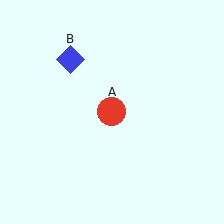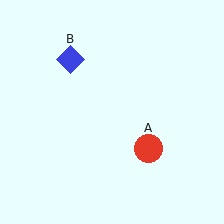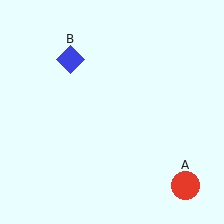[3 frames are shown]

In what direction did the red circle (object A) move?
The red circle (object A) moved down and to the right.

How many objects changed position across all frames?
1 object changed position: red circle (object A).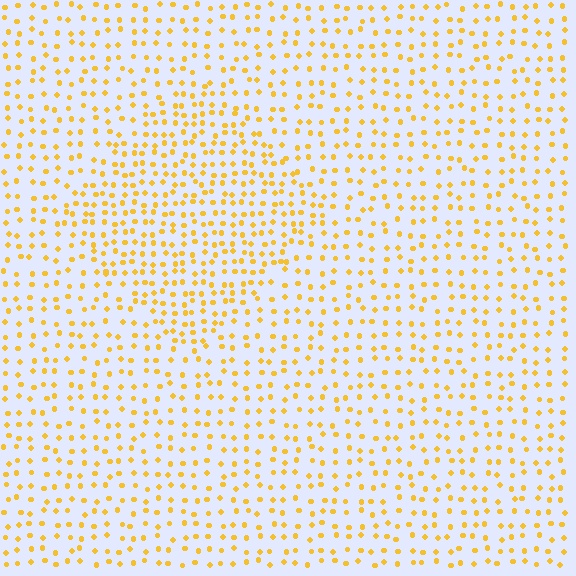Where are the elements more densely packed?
The elements are more densely packed inside the diamond boundary.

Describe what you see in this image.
The image contains small yellow elements arranged at two different densities. A diamond-shaped region is visible where the elements are more densely packed than the surrounding area.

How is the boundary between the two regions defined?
The boundary is defined by a change in element density (approximately 1.6x ratio). All elements are the same color, size, and shape.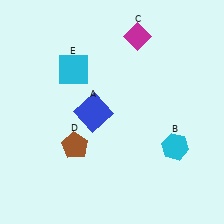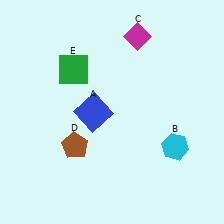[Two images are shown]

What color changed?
The square (E) changed from cyan in Image 1 to green in Image 2.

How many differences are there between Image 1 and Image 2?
There is 1 difference between the two images.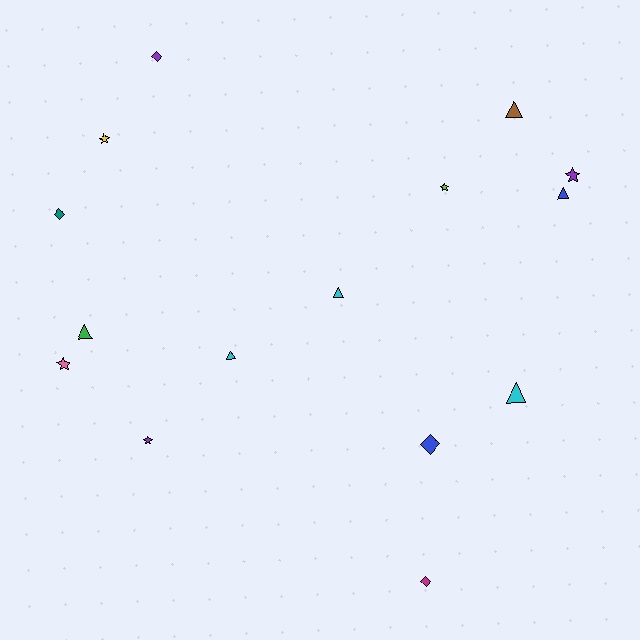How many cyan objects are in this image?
There are 3 cyan objects.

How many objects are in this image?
There are 15 objects.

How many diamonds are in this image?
There are 4 diamonds.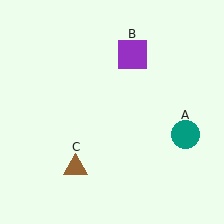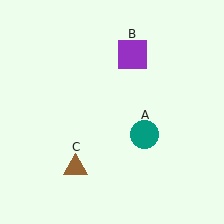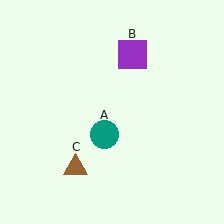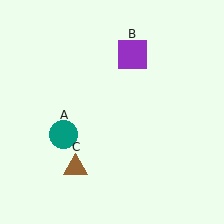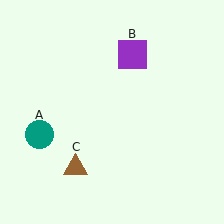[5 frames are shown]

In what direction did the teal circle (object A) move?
The teal circle (object A) moved left.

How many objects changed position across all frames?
1 object changed position: teal circle (object A).